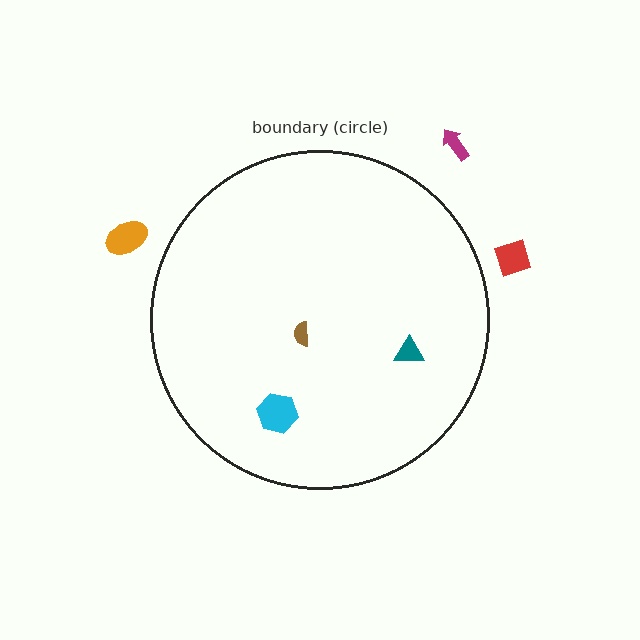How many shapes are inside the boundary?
3 inside, 3 outside.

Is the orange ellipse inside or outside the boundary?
Outside.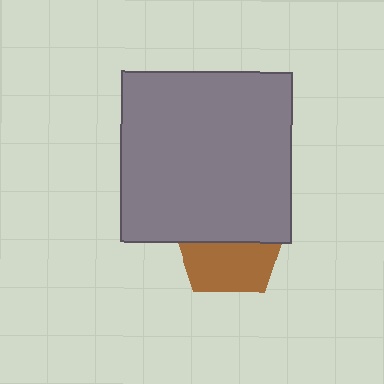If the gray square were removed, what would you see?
You would see the complete brown pentagon.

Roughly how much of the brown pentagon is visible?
About half of it is visible (roughly 48%).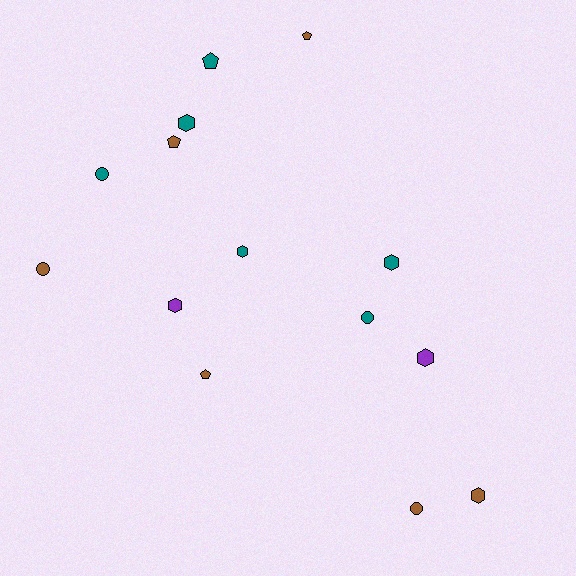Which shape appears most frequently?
Hexagon, with 6 objects.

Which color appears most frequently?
Brown, with 6 objects.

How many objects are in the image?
There are 14 objects.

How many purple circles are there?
There are no purple circles.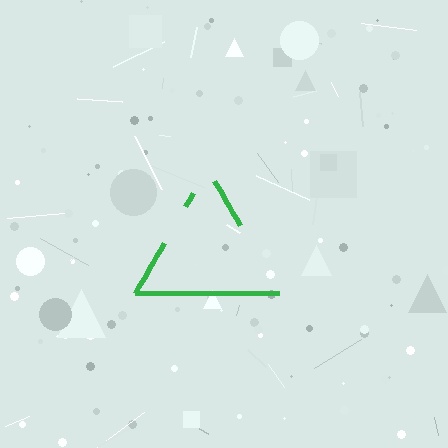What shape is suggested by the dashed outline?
The dashed outline suggests a triangle.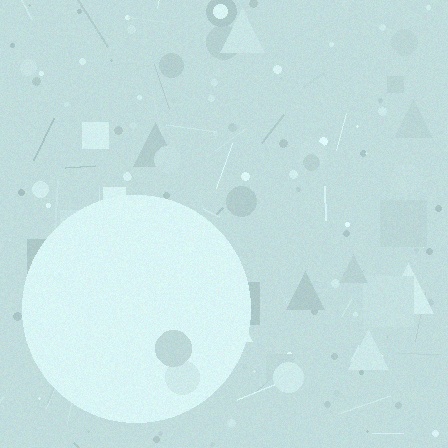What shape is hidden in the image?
A circle is hidden in the image.